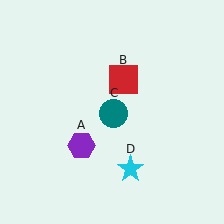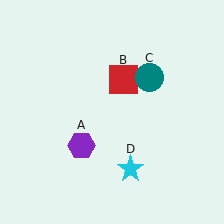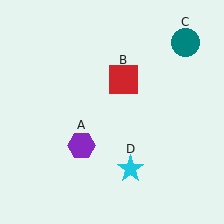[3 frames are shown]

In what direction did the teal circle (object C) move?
The teal circle (object C) moved up and to the right.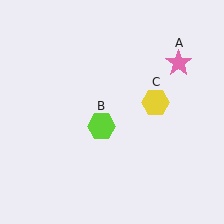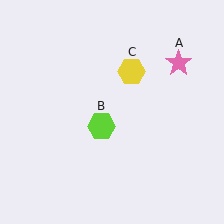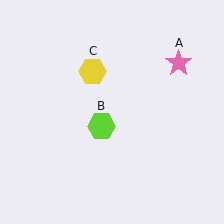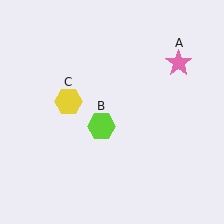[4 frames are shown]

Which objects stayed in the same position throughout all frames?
Pink star (object A) and lime hexagon (object B) remained stationary.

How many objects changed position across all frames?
1 object changed position: yellow hexagon (object C).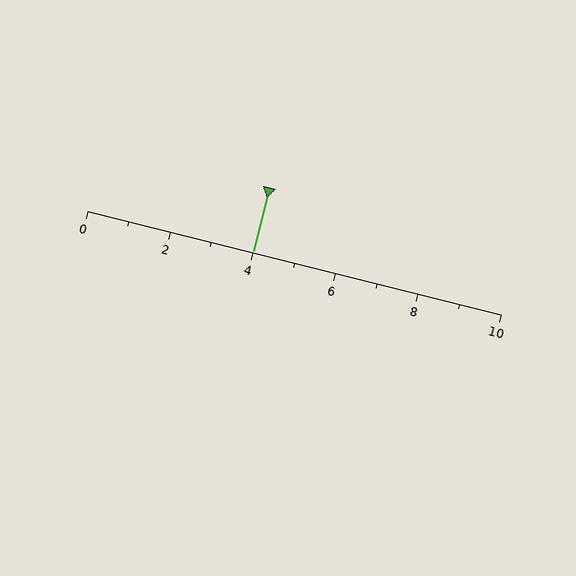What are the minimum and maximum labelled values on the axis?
The axis runs from 0 to 10.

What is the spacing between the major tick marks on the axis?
The major ticks are spaced 2 apart.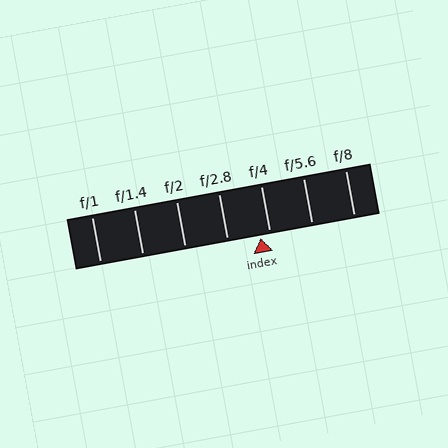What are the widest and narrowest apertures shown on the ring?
The widest aperture shown is f/1 and the narrowest is f/8.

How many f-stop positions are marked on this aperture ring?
There are 7 f-stop positions marked.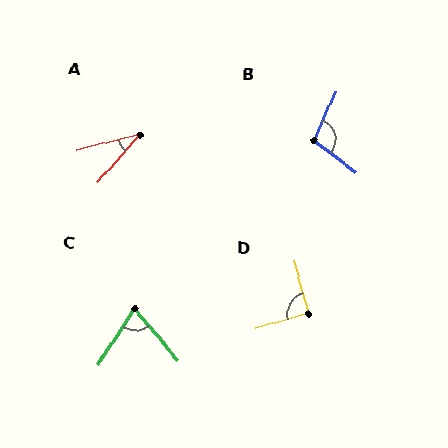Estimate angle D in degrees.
Approximately 91 degrees.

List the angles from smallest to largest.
A (34°), C (73°), D (91°), B (104°).